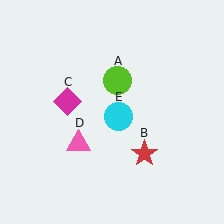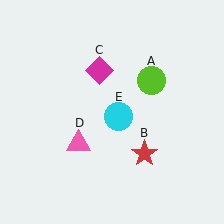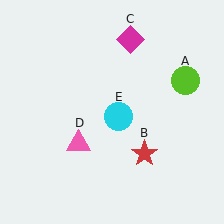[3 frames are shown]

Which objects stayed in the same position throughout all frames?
Red star (object B) and pink triangle (object D) and cyan circle (object E) remained stationary.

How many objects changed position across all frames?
2 objects changed position: lime circle (object A), magenta diamond (object C).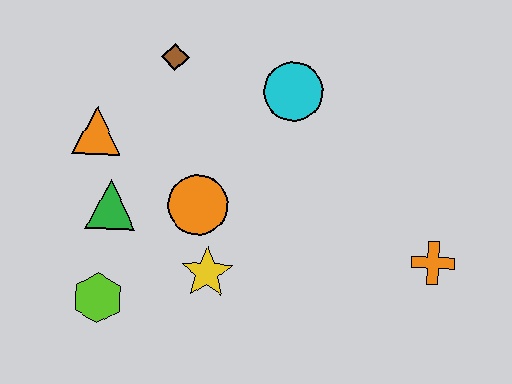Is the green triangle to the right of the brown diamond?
No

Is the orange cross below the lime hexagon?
No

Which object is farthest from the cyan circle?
The lime hexagon is farthest from the cyan circle.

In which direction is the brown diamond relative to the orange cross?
The brown diamond is to the left of the orange cross.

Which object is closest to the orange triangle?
The green triangle is closest to the orange triangle.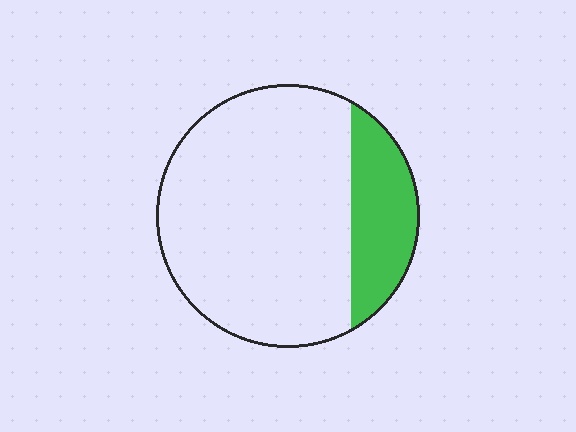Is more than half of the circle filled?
No.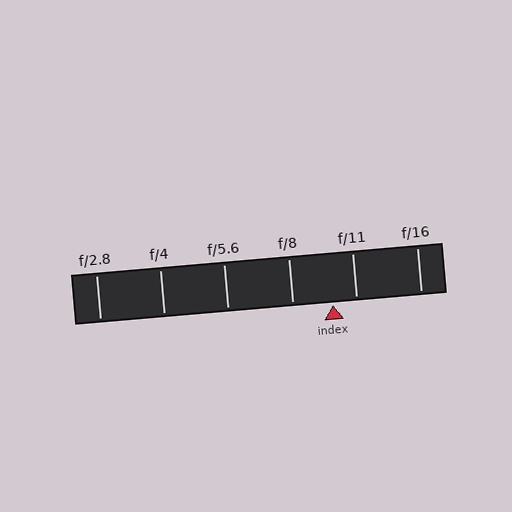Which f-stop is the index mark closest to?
The index mark is closest to f/11.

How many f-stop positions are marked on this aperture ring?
There are 6 f-stop positions marked.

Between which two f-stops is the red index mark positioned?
The index mark is between f/8 and f/11.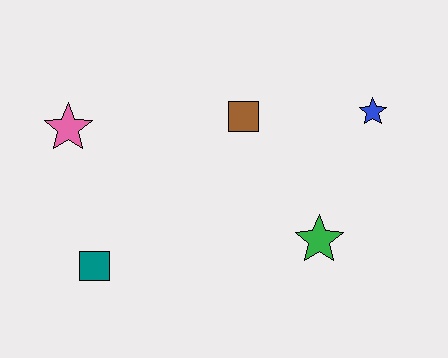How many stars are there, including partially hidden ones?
There are 3 stars.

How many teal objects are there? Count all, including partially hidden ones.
There is 1 teal object.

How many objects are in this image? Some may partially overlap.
There are 5 objects.